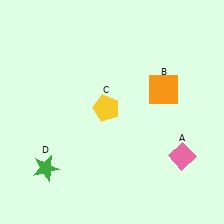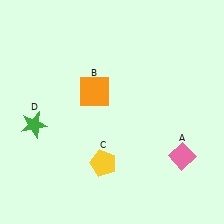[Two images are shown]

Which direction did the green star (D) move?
The green star (D) moved up.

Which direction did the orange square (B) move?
The orange square (B) moved left.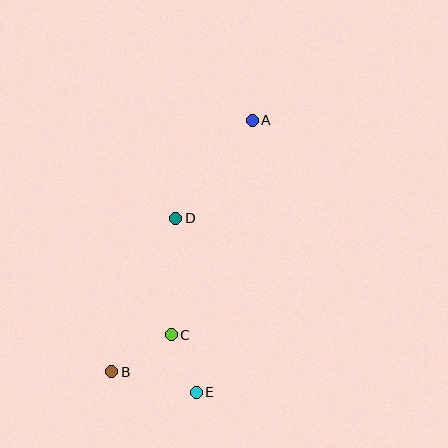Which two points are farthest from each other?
Points A and B are farthest from each other.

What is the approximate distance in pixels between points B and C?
The distance between B and C is approximately 70 pixels.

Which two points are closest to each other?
Points C and E are closest to each other.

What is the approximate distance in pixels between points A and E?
The distance between A and E is approximately 278 pixels.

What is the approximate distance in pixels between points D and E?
The distance between D and E is approximately 175 pixels.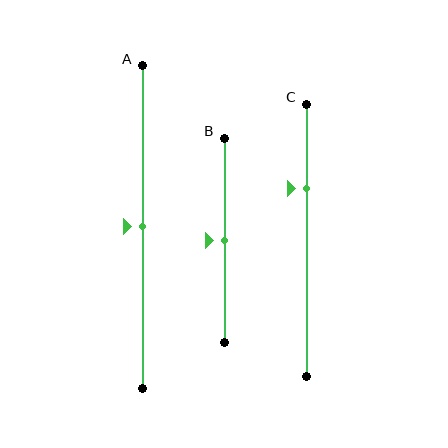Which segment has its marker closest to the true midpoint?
Segment A has its marker closest to the true midpoint.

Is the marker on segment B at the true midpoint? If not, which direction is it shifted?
Yes, the marker on segment B is at the true midpoint.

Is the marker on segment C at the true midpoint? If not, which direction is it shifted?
No, the marker on segment C is shifted upward by about 19% of the segment length.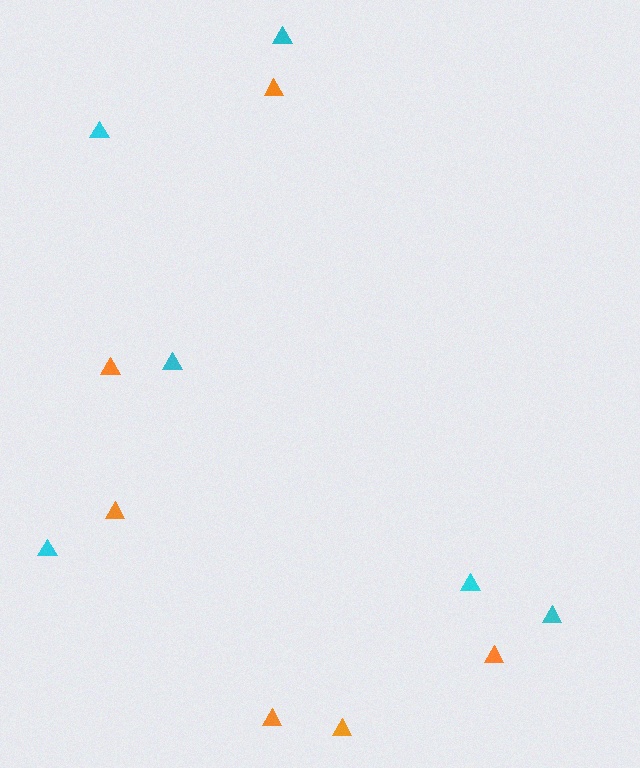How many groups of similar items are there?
There are 2 groups: one group of orange triangles (6) and one group of cyan triangles (6).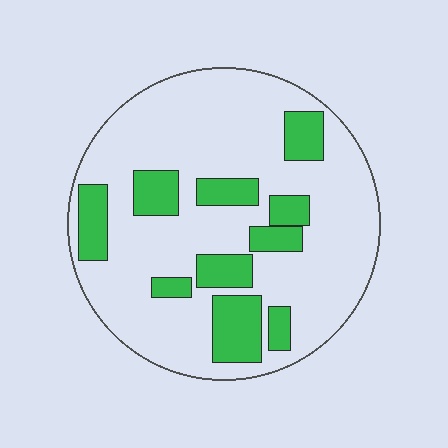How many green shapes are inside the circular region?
10.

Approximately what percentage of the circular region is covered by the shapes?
Approximately 25%.